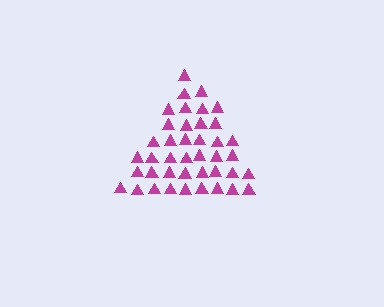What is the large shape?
The large shape is a triangle.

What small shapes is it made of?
It is made of small triangles.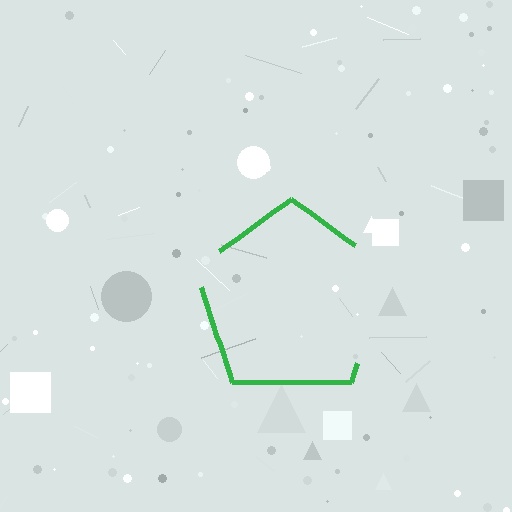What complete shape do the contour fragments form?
The contour fragments form a pentagon.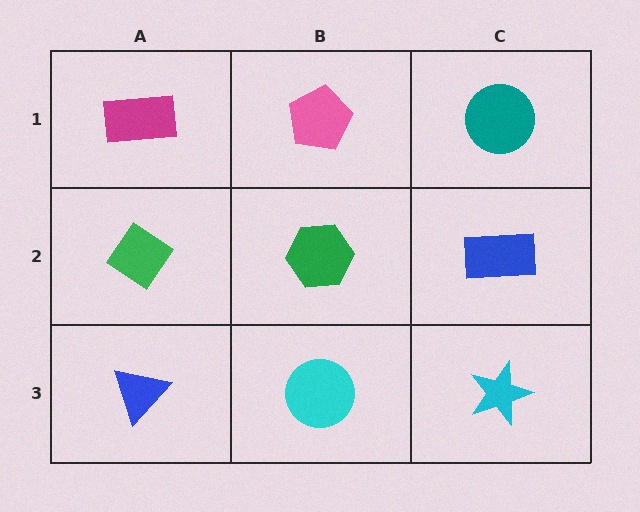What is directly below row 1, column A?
A green diamond.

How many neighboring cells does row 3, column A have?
2.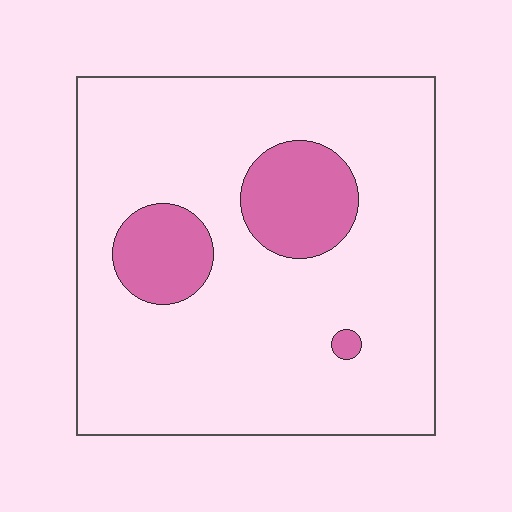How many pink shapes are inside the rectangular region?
3.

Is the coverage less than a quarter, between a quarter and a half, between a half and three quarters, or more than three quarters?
Less than a quarter.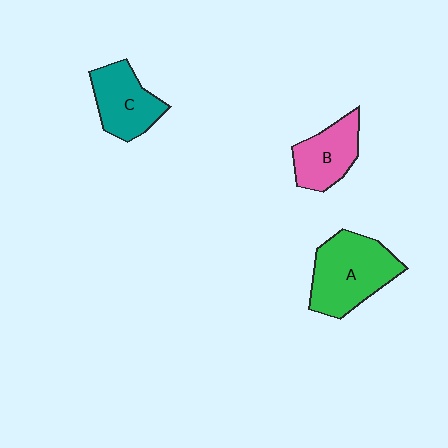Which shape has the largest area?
Shape A (green).